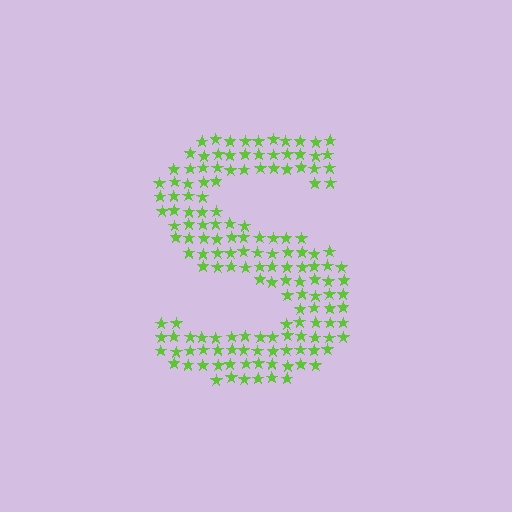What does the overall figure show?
The overall figure shows the letter S.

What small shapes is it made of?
It is made of small stars.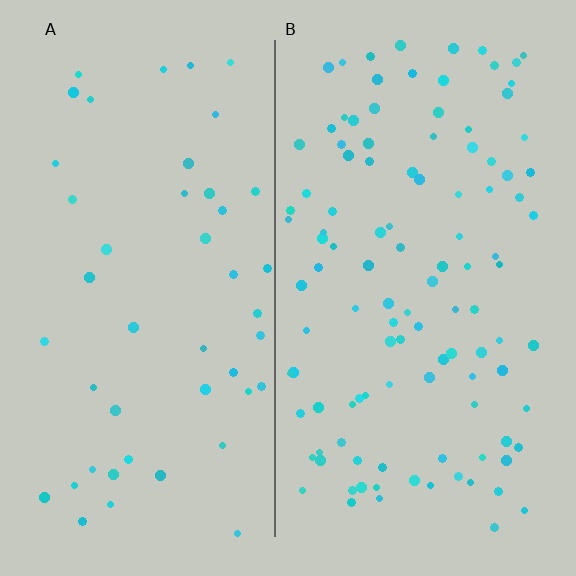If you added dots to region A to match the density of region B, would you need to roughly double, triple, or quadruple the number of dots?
Approximately double.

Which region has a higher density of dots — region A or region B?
B (the right).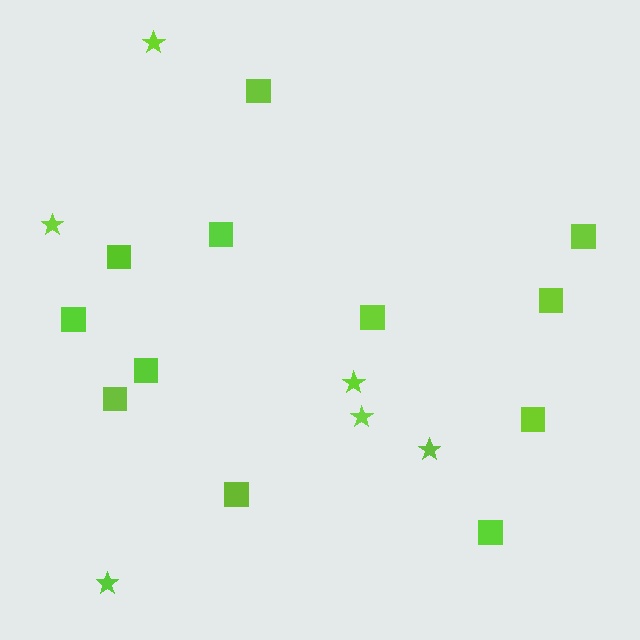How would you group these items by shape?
There are 2 groups: one group of stars (6) and one group of squares (12).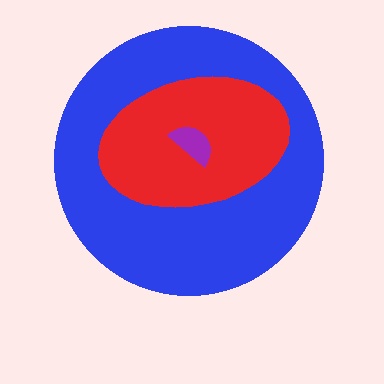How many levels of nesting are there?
3.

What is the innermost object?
The purple semicircle.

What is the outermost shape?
The blue circle.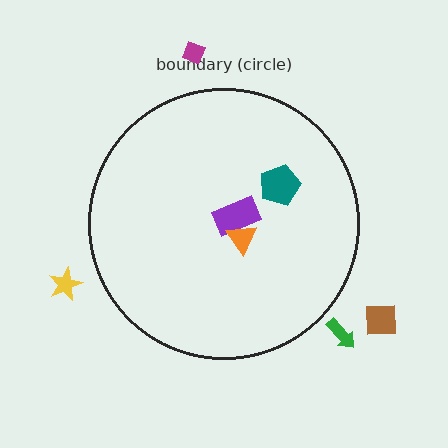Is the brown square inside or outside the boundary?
Outside.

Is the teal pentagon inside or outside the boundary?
Inside.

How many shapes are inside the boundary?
3 inside, 4 outside.